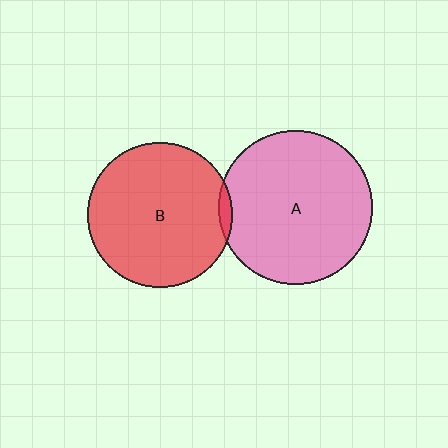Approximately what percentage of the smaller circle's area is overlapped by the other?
Approximately 5%.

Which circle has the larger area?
Circle A (pink).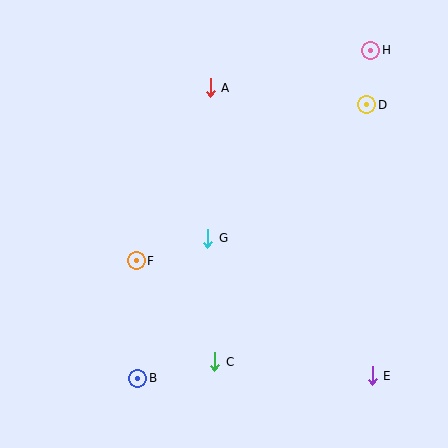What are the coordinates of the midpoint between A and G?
The midpoint between A and G is at (209, 163).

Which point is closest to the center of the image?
Point G at (208, 238) is closest to the center.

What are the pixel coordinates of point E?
Point E is at (372, 376).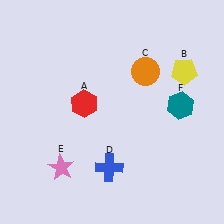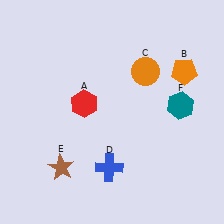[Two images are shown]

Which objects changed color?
B changed from yellow to orange. E changed from pink to brown.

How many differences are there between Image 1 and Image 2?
There are 2 differences between the two images.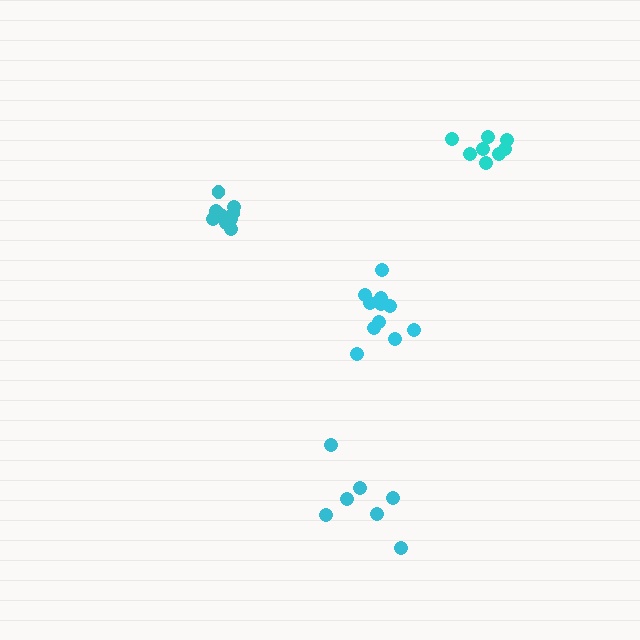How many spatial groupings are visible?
There are 4 spatial groupings.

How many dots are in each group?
Group 1: 11 dots, Group 2: 10 dots, Group 3: 7 dots, Group 4: 8 dots (36 total).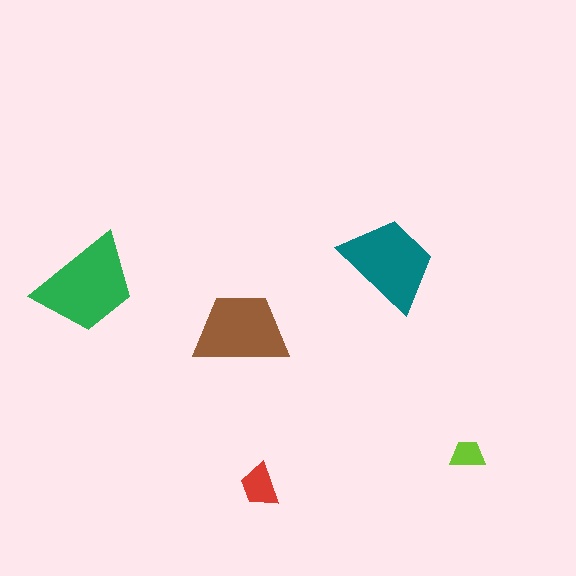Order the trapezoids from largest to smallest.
the green one, the teal one, the brown one, the red one, the lime one.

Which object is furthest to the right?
The lime trapezoid is rightmost.